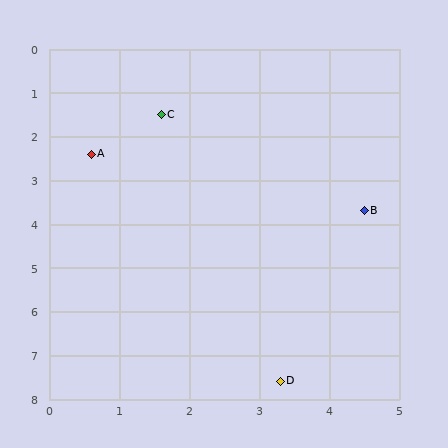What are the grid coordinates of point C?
Point C is at approximately (1.6, 1.5).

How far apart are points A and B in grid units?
Points A and B are about 4.1 grid units apart.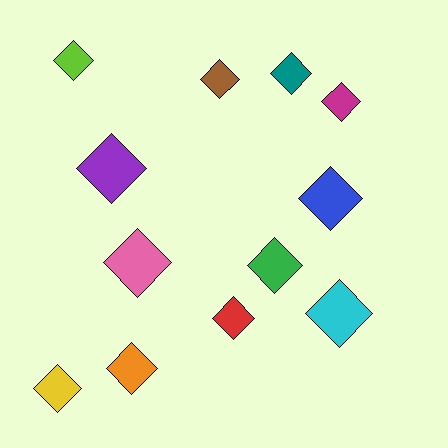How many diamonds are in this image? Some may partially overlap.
There are 12 diamonds.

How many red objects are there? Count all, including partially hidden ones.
There is 1 red object.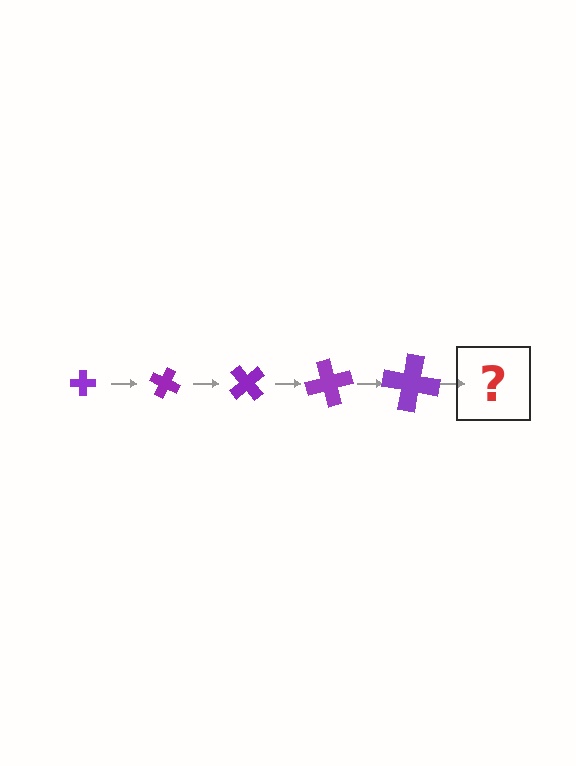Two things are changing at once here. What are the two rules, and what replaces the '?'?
The two rules are that the cross grows larger each step and it rotates 25 degrees each step. The '?' should be a cross, larger than the previous one and rotated 125 degrees from the start.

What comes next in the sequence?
The next element should be a cross, larger than the previous one and rotated 125 degrees from the start.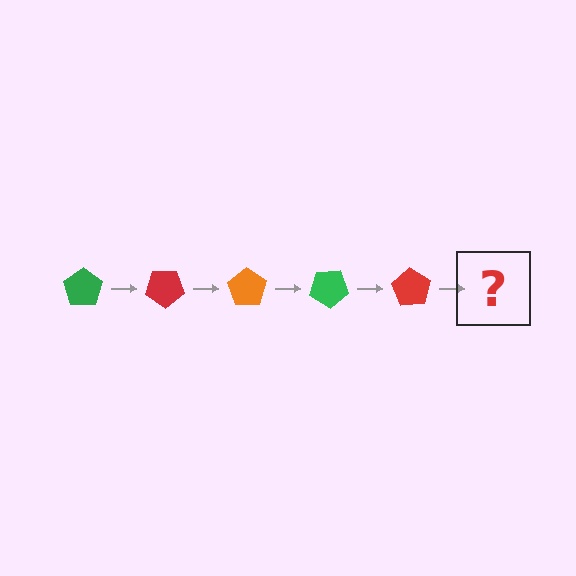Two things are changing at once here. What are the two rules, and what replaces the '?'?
The two rules are that it rotates 35 degrees each step and the color cycles through green, red, and orange. The '?' should be an orange pentagon, rotated 175 degrees from the start.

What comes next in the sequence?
The next element should be an orange pentagon, rotated 175 degrees from the start.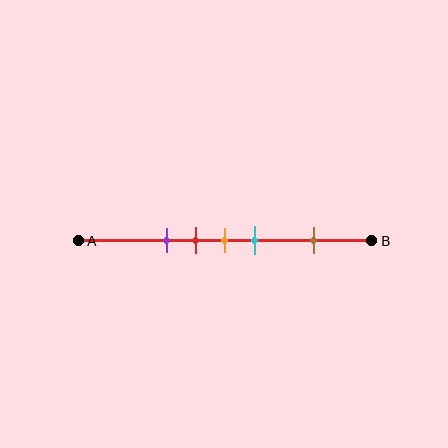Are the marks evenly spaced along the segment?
No, the marks are not evenly spaced.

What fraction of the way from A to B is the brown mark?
The brown mark is approximately 80% (0.8) of the way from A to B.